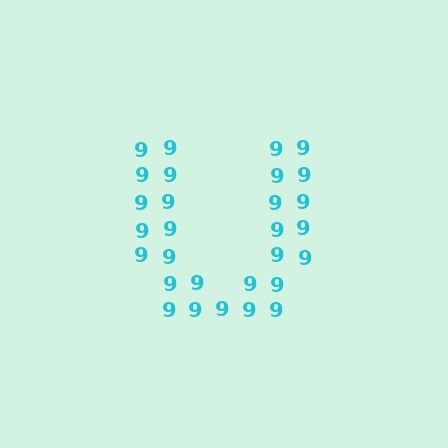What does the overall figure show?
The overall figure shows the letter U.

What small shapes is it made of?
It is made of small digit 9's.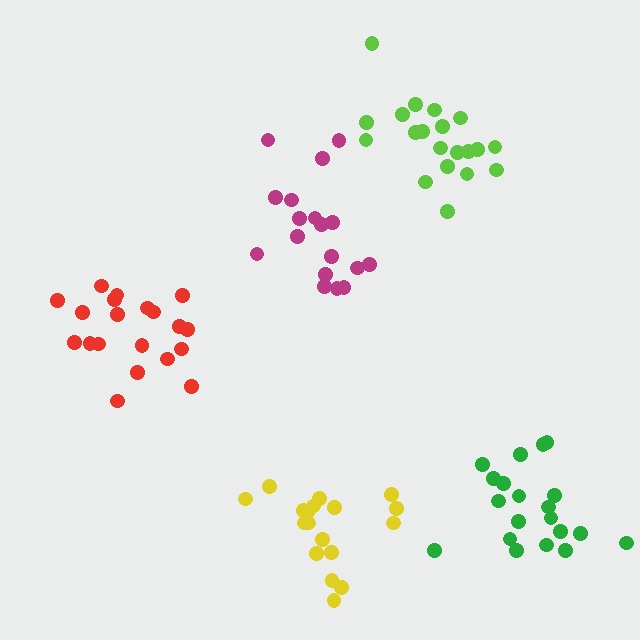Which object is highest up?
The lime cluster is topmost.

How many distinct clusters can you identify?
There are 5 distinct clusters.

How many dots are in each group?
Group 1: 20 dots, Group 2: 18 dots, Group 3: 18 dots, Group 4: 20 dots, Group 5: 20 dots (96 total).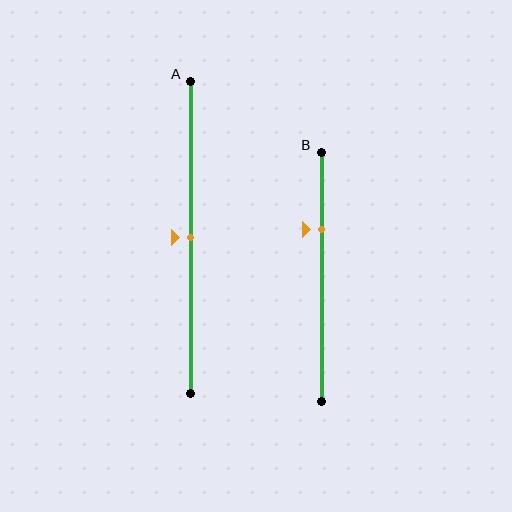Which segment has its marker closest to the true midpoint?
Segment A has its marker closest to the true midpoint.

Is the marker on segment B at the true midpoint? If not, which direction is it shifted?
No, the marker on segment B is shifted upward by about 19% of the segment length.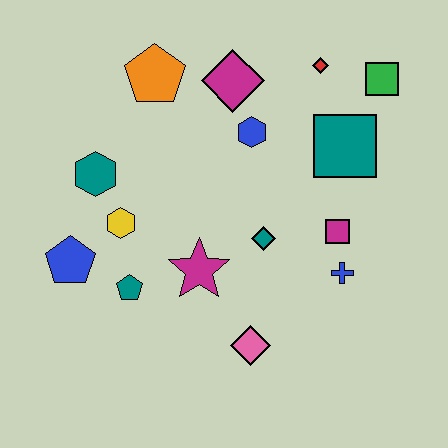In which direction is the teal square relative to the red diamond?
The teal square is below the red diamond.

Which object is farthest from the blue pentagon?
The green square is farthest from the blue pentagon.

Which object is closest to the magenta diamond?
The blue hexagon is closest to the magenta diamond.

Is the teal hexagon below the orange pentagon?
Yes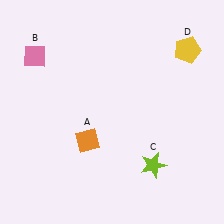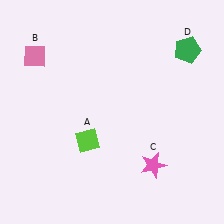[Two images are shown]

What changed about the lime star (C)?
In Image 1, C is lime. In Image 2, it changed to pink.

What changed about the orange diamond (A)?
In Image 1, A is orange. In Image 2, it changed to lime.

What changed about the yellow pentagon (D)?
In Image 1, D is yellow. In Image 2, it changed to green.